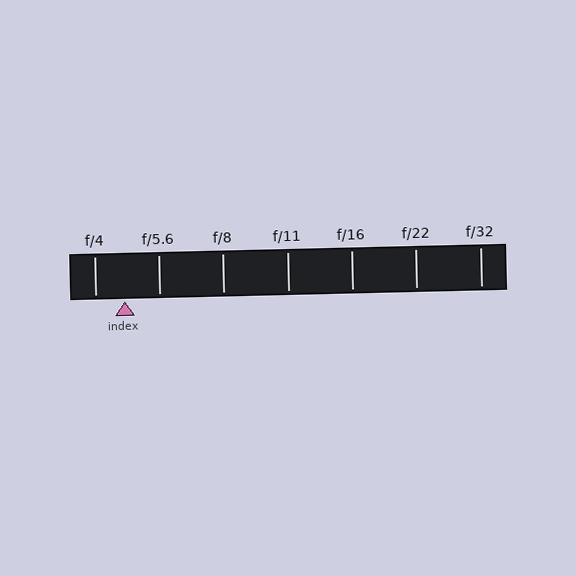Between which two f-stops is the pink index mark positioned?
The index mark is between f/4 and f/5.6.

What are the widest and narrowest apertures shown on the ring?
The widest aperture shown is f/4 and the narrowest is f/32.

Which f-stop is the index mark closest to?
The index mark is closest to f/4.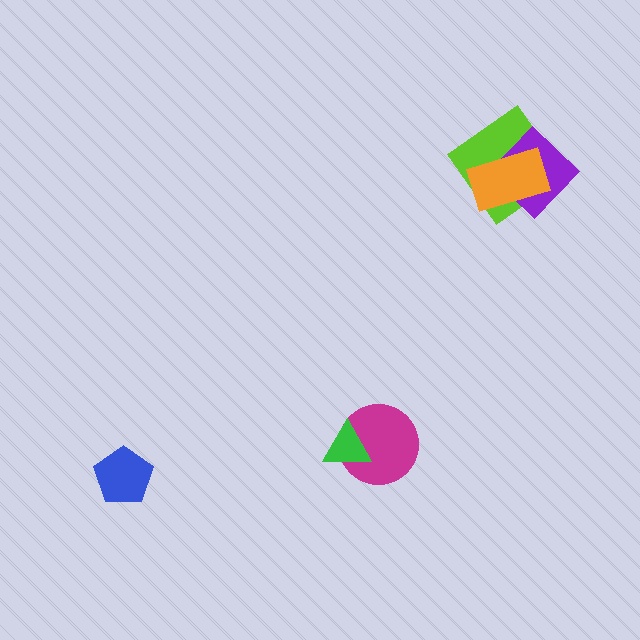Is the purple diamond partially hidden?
Yes, it is partially covered by another shape.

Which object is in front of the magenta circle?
The green triangle is in front of the magenta circle.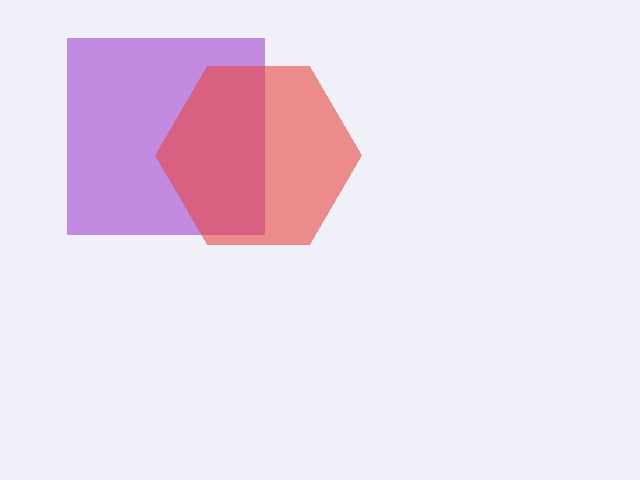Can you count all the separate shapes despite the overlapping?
Yes, there are 2 separate shapes.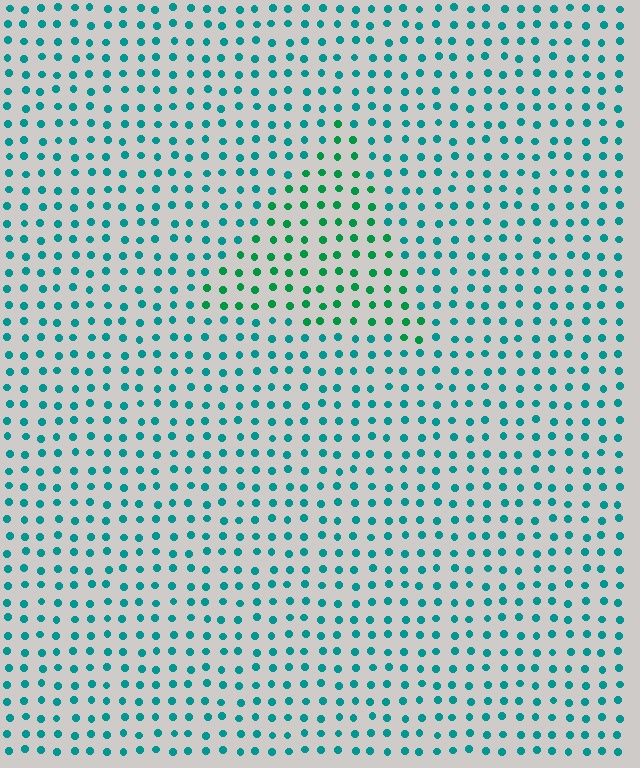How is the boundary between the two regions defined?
The boundary is defined purely by a slight shift in hue (about 31 degrees). Spacing, size, and orientation are identical on both sides.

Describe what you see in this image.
The image is filled with small teal elements in a uniform arrangement. A triangle-shaped region is visible where the elements are tinted to a slightly different hue, forming a subtle color boundary.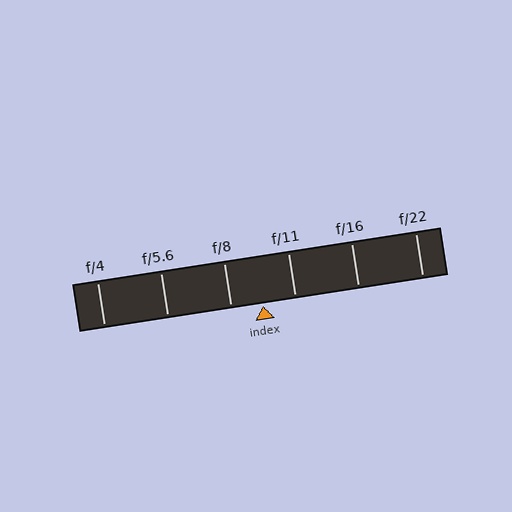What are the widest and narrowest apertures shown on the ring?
The widest aperture shown is f/4 and the narrowest is f/22.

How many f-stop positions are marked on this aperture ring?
There are 6 f-stop positions marked.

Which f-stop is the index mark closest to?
The index mark is closest to f/8.